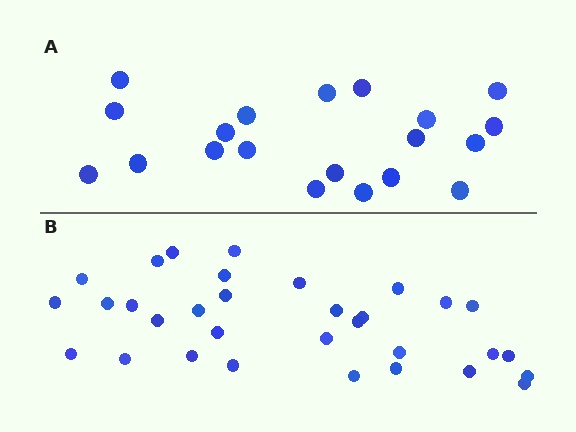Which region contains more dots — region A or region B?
Region B (the bottom region) has more dots.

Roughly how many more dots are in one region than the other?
Region B has roughly 12 or so more dots than region A.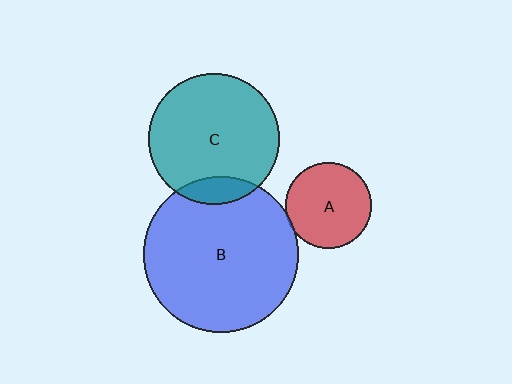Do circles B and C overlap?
Yes.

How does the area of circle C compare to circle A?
Approximately 2.3 times.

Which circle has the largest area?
Circle B (blue).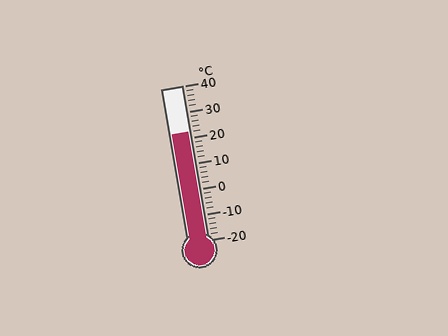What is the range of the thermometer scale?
The thermometer scale ranges from -20°C to 40°C.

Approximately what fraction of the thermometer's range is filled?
The thermometer is filled to approximately 70% of its range.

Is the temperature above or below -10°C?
The temperature is above -10°C.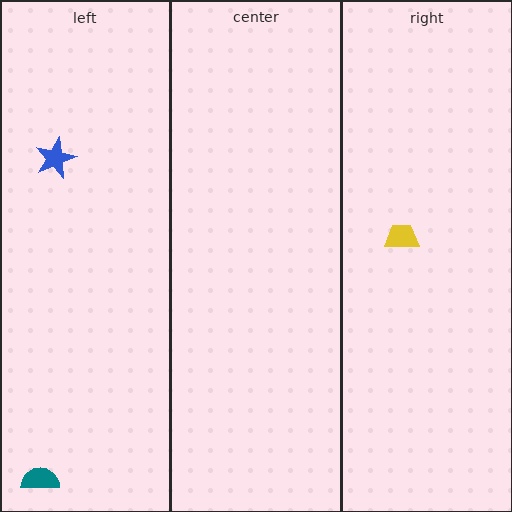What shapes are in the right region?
The yellow trapezoid.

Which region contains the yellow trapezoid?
The right region.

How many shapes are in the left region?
2.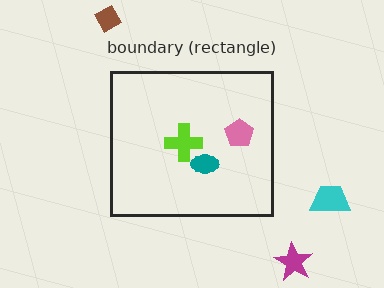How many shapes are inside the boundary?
3 inside, 3 outside.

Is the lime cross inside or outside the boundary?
Inside.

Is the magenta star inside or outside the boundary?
Outside.